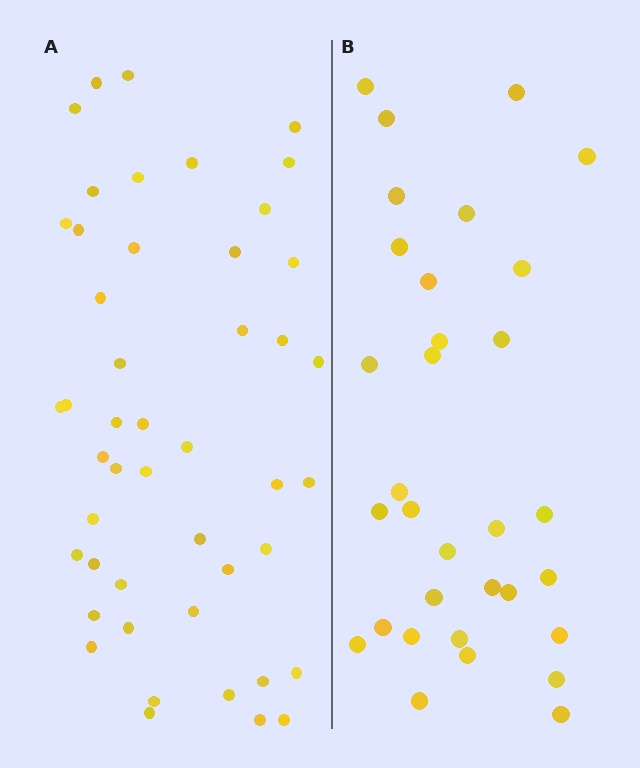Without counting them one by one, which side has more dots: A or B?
Region A (the left region) has more dots.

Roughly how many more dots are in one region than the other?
Region A has approximately 15 more dots than region B.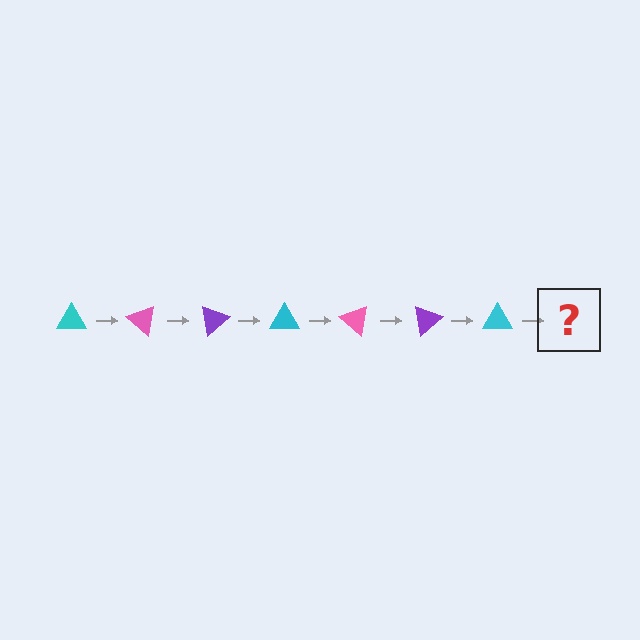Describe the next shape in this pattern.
It should be a pink triangle, rotated 280 degrees from the start.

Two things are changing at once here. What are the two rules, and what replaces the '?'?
The two rules are that it rotates 40 degrees each step and the color cycles through cyan, pink, and purple. The '?' should be a pink triangle, rotated 280 degrees from the start.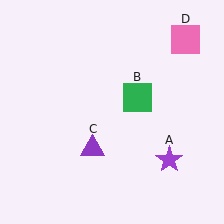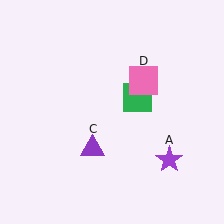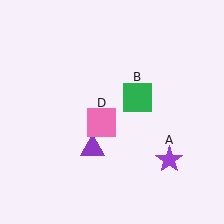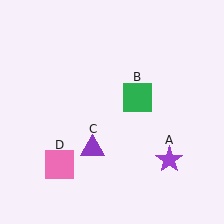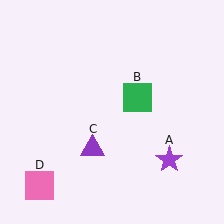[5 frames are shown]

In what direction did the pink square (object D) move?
The pink square (object D) moved down and to the left.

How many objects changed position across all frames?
1 object changed position: pink square (object D).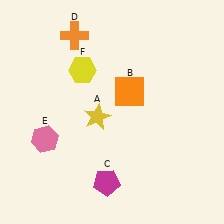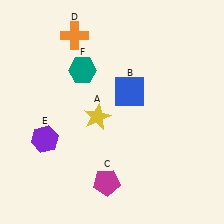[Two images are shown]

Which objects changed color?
B changed from orange to blue. E changed from pink to purple. F changed from yellow to teal.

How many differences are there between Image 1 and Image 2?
There are 3 differences between the two images.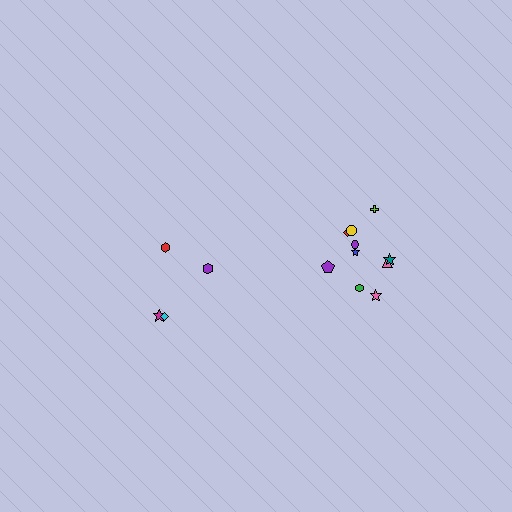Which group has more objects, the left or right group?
The right group.